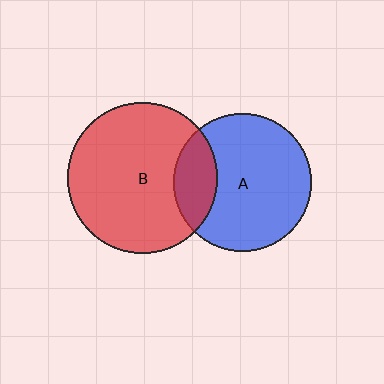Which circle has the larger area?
Circle B (red).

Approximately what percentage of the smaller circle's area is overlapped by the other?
Approximately 20%.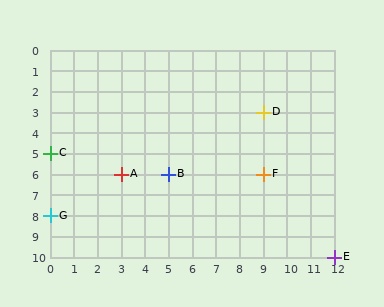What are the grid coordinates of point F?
Point F is at grid coordinates (9, 6).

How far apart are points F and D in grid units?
Points F and D are 3 rows apart.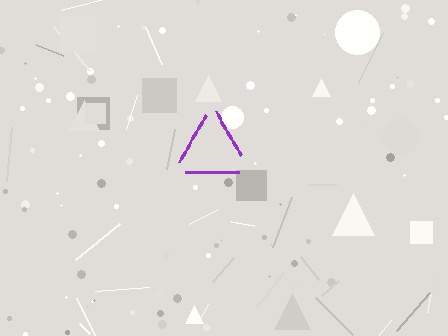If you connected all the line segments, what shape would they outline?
They would outline a triangle.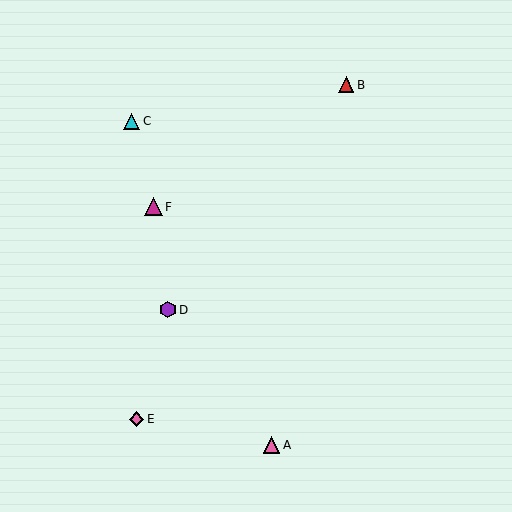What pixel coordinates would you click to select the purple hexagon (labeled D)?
Click at (168, 310) to select the purple hexagon D.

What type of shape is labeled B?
Shape B is a red triangle.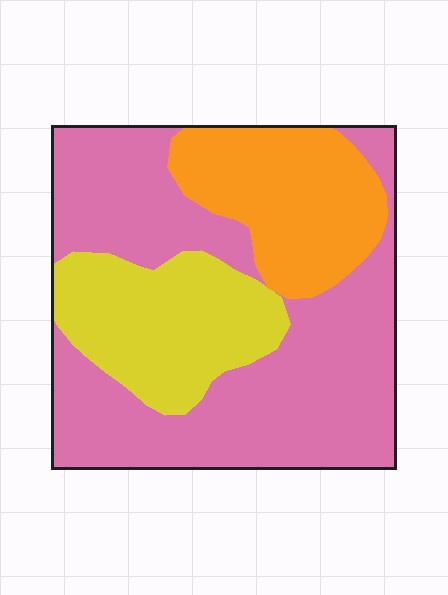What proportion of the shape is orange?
Orange covers about 20% of the shape.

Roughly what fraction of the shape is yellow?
Yellow covers around 20% of the shape.